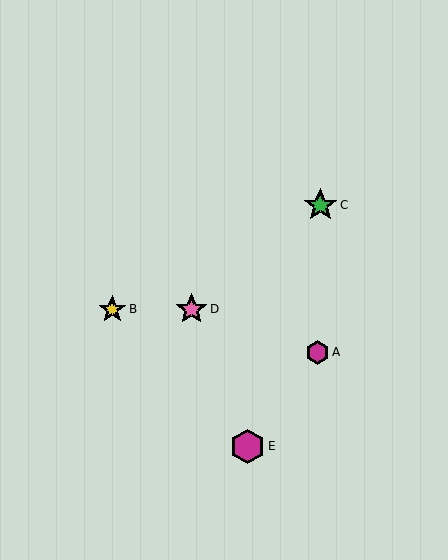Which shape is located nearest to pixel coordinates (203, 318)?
The pink star (labeled D) at (192, 309) is nearest to that location.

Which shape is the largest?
The magenta hexagon (labeled E) is the largest.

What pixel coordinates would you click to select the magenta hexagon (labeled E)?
Click at (248, 446) to select the magenta hexagon E.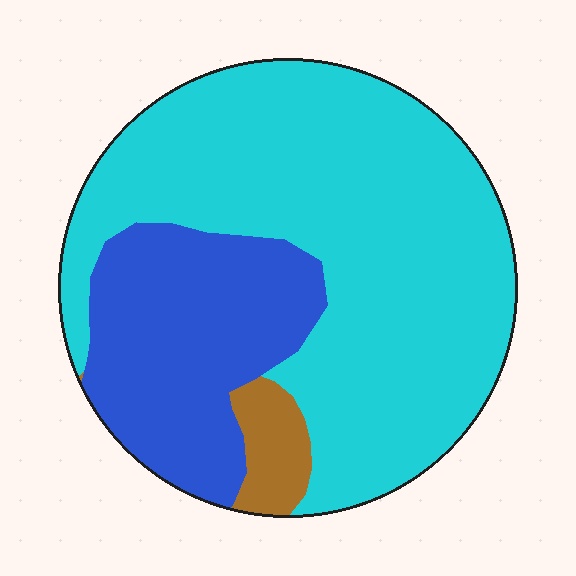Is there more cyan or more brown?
Cyan.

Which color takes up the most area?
Cyan, at roughly 65%.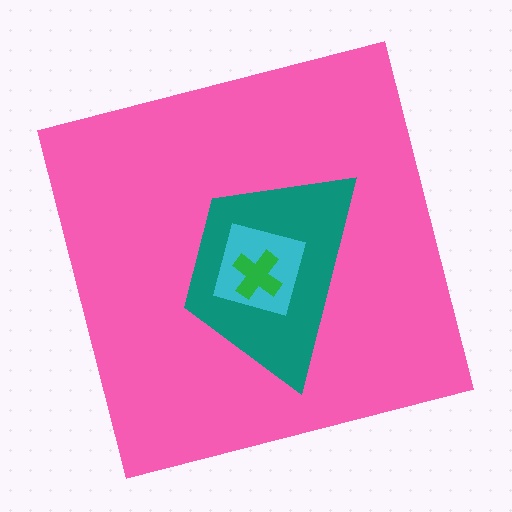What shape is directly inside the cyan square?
The green cross.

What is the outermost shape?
The pink square.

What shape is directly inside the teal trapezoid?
The cyan square.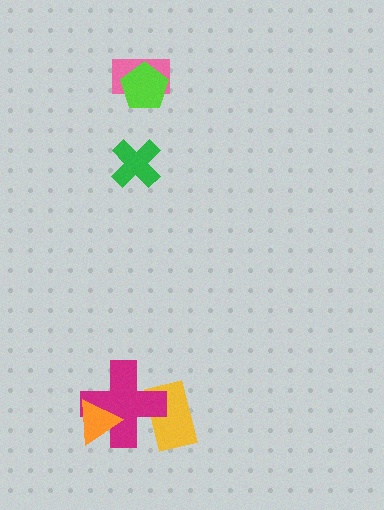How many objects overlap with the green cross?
0 objects overlap with the green cross.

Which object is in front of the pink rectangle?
The lime pentagon is in front of the pink rectangle.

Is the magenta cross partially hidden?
Yes, it is partially covered by another shape.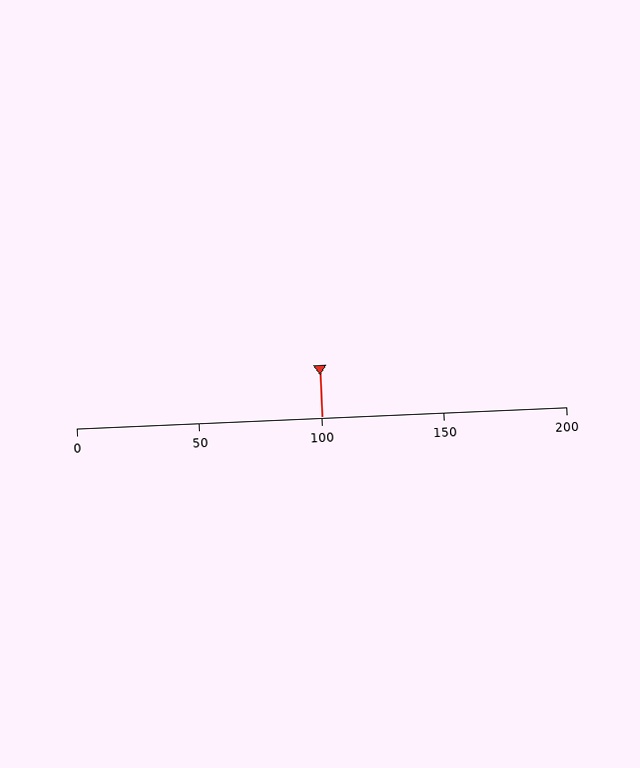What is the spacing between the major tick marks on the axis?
The major ticks are spaced 50 apart.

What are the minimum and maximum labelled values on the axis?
The axis runs from 0 to 200.